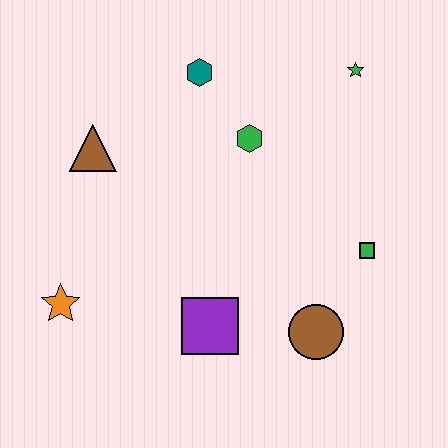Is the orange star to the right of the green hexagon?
No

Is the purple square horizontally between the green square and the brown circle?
No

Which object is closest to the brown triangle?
The teal hexagon is closest to the brown triangle.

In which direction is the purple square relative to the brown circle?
The purple square is to the left of the brown circle.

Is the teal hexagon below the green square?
No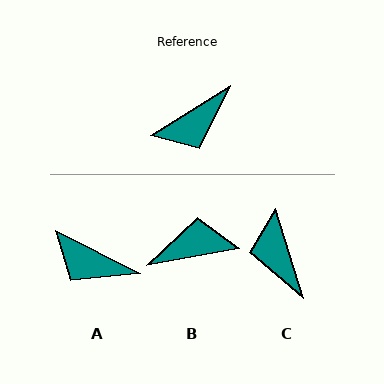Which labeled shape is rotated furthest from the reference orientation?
B, about 158 degrees away.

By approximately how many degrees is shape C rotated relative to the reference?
Approximately 105 degrees clockwise.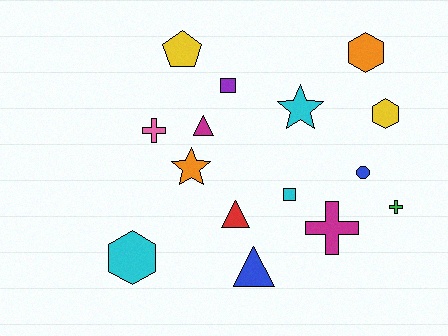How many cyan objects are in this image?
There are 3 cyan objects.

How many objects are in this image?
There are 15 objects.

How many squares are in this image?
There are 2 squares.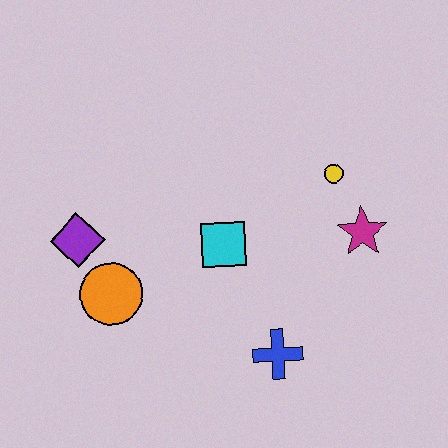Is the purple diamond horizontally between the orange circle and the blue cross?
No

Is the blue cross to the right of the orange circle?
Yes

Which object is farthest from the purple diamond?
The magenta star is farthest from the purple diamond.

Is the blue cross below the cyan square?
Yes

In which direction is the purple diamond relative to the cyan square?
The purple diamond is to the left of the cyan square.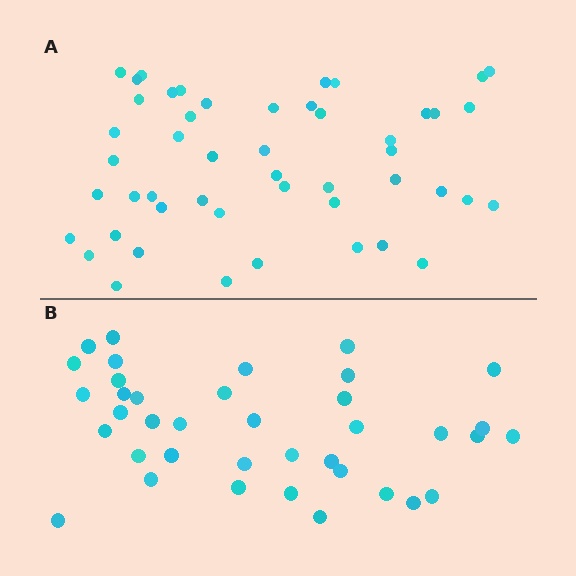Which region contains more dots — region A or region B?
Region A (the top region) has more dots.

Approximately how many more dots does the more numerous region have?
Region A has roughly 12 or so more dots than region B.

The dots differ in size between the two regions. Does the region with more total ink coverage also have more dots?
No. Region B has more total ink coverage because its dots are larger, but region A actually contains more individual dots. Total area can be misleading — the number of items is what matters here.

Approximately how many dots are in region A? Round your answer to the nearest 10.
About 50 dots. (The exact count is 49, which rounds to 50.)